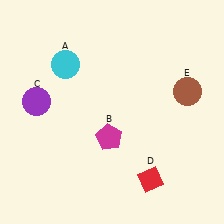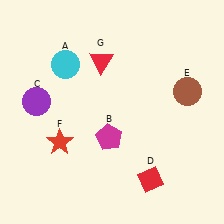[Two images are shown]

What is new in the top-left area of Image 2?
A red triangle (G) was added in the top-left area of Image 2.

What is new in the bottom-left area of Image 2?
A red star (F) was added in the bottom-left area of Image 2.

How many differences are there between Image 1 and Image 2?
There are 2 differences between the two images.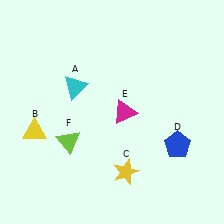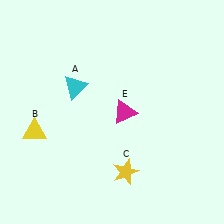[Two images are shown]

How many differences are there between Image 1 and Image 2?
There are 2 differences between the two images.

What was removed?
The lime triangle (F), the blue pentagon (D) were removed in Image 2.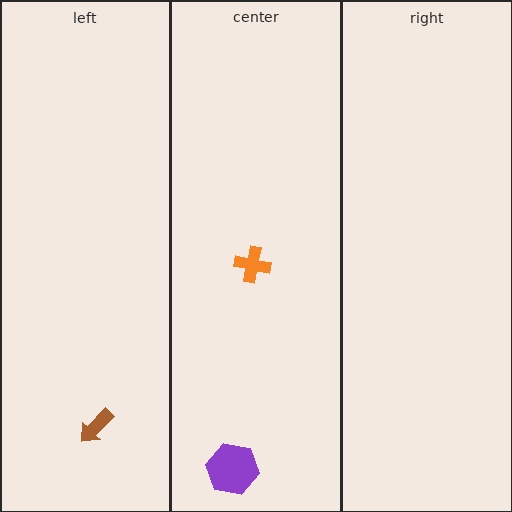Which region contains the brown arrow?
The left region.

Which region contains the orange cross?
The center region.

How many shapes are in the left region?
1.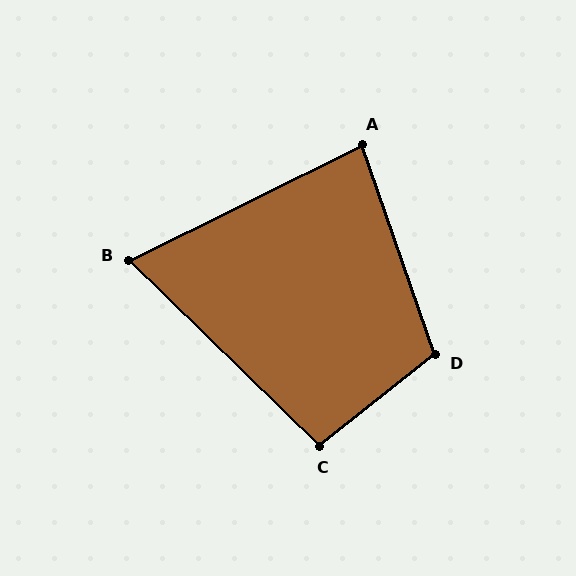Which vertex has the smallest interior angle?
B, at approximately 71 degrees.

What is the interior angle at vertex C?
Approximately 97 degrees (obtuse).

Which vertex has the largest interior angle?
D, at approximately 109 degrees.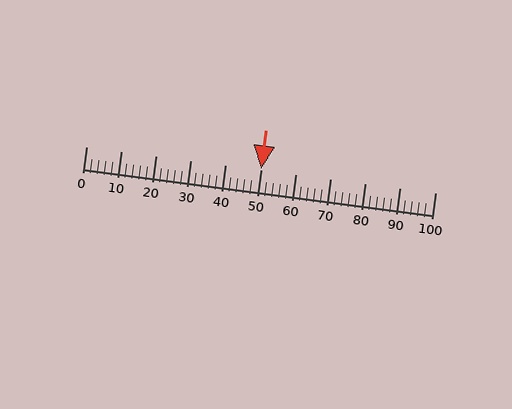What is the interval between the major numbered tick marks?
The major tick marks are spaced 10 units apart.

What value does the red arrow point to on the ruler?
The red arrow points to approximately 50.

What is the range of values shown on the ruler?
The ruler shows values from 0 to 100.